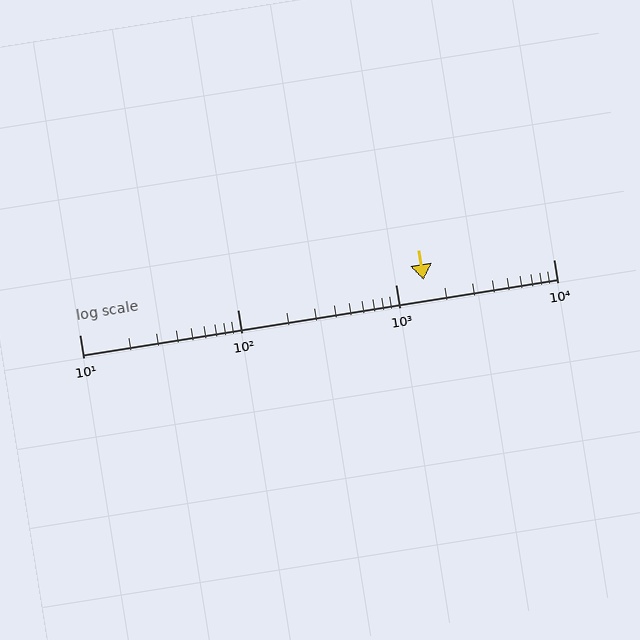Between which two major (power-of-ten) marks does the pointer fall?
The pointer is between 1000 and 10000.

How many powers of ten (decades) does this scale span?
The scale spans 3 decades, from 10 to 10000.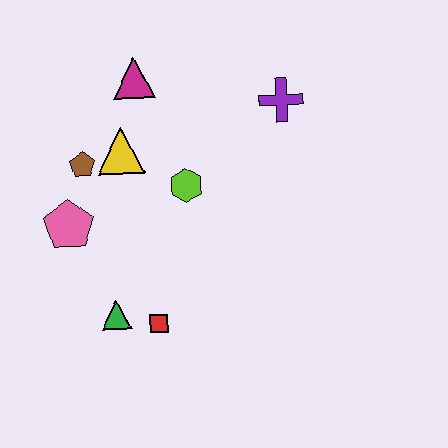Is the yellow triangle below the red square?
No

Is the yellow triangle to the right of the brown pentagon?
Yes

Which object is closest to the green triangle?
The red square is closest to the green triangle.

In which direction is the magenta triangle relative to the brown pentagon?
The magenta triangle is above the brown pentagon.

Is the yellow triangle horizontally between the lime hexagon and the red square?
No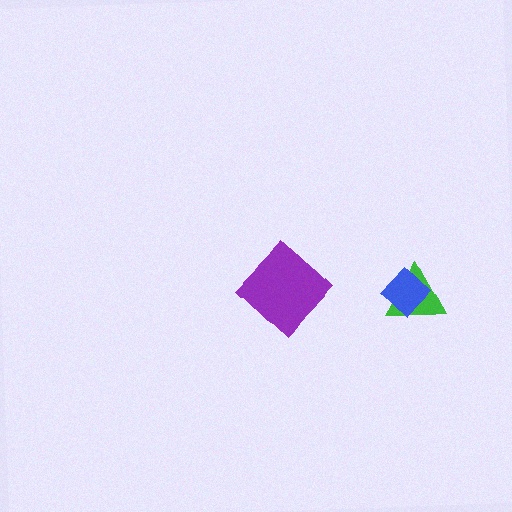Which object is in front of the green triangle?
The blue diamond is in front of the green triangle.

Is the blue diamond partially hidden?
No, no other shape covers it.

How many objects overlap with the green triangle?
1 object overlaps with the green triangle.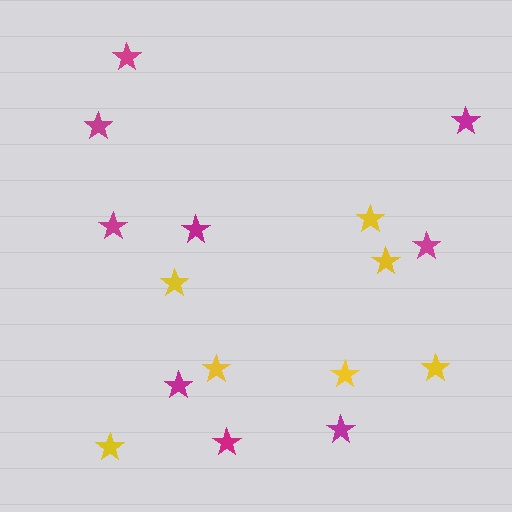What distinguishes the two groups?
There are 2 groups: one group of magenta stars (9) and one group of yellow stars (7).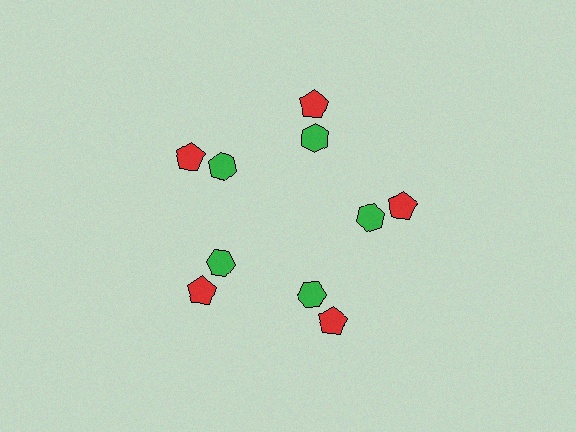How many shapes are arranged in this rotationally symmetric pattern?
There are 10 shapes, arranged in 5 groups of 2.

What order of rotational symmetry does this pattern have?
This pattern has 5-fold rotational symmetry.